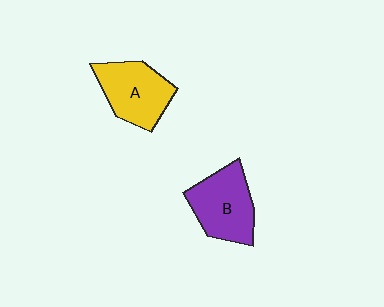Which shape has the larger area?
Shape B (purple).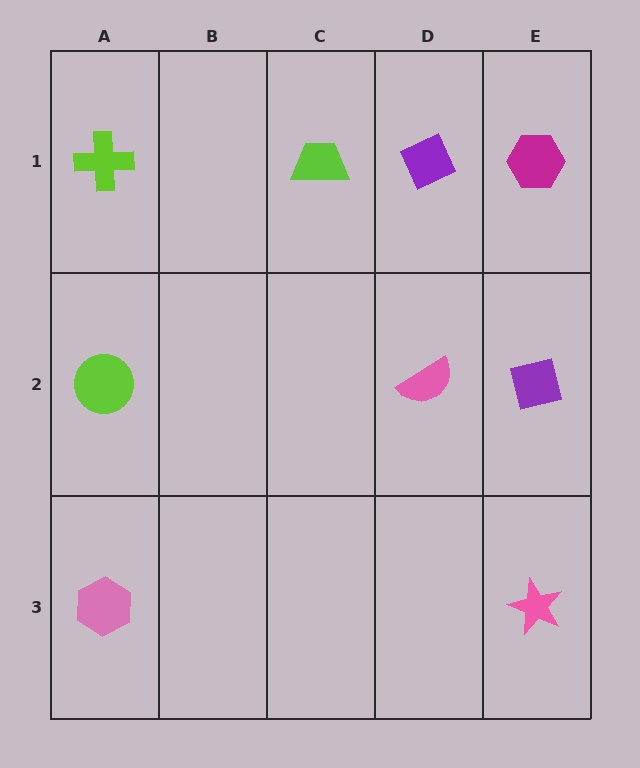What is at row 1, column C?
A lime trapezoid.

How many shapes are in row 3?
2 shapes.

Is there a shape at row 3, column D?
No, that cell is empty.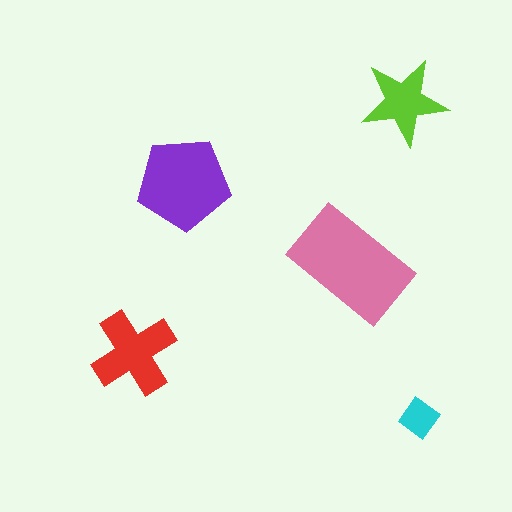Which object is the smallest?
The cyan diamond.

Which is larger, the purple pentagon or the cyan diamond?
The purple pentagon.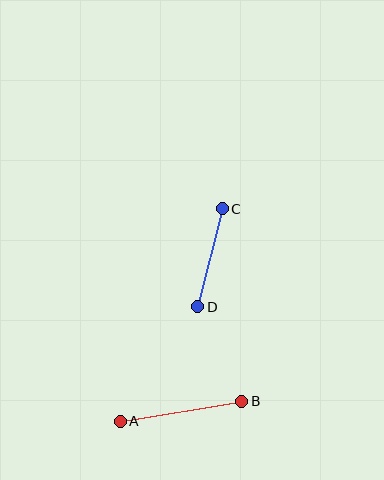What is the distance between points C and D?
The distance is approximately 101 pixels.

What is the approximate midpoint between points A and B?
The midpoint is at approximately (181, 411) pixels.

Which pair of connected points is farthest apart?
Points A and B are farthest apart.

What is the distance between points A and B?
The distance is approximately 123 pixels.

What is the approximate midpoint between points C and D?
The midpoint is at approximately (210, 258) pixels.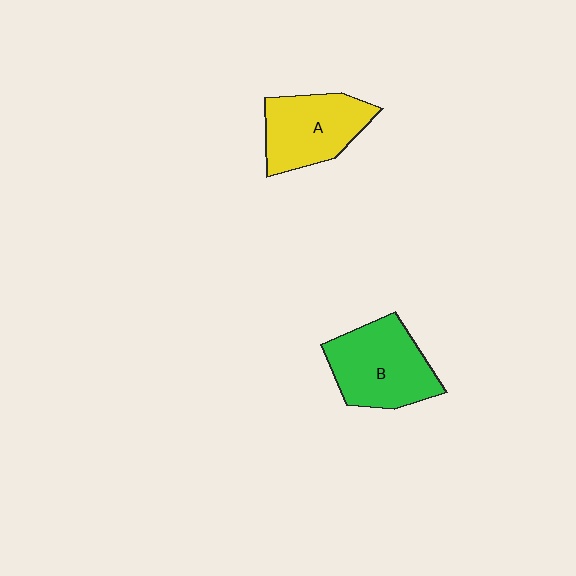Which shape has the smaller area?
Shape A (yellow).